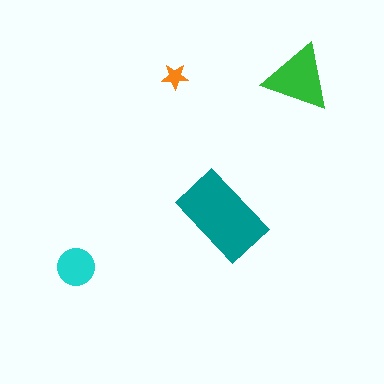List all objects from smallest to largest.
The orange star, the cyan circle, the green triangle, the teal rectangle.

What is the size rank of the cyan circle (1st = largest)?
3rd.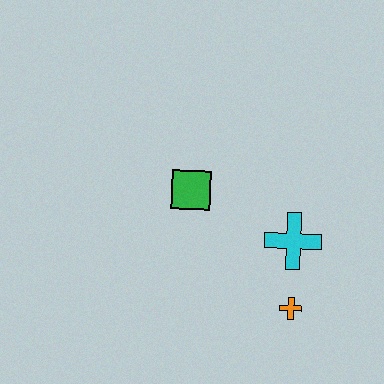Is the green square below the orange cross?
No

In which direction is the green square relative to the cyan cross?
The green square is to the left of the cyan cross.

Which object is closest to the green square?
The cyan cross is closest to the green square.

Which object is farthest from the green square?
The orange cross is farthest from the green square.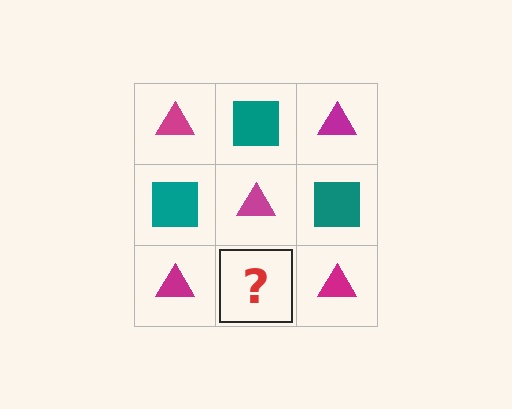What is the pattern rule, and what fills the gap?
The rule is that it alternates magenta triangle and teal square in a checkerboard pattern. The gap should be filled with a teal square.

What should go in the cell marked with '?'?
The missing cell should contain a teal square.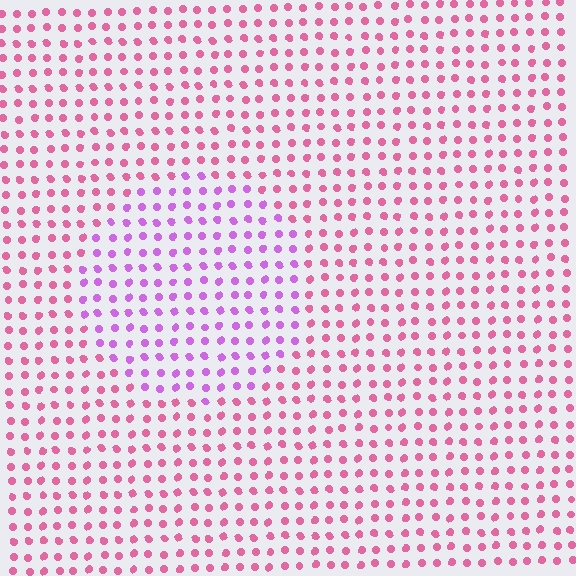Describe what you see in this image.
The image is filled with small pink elements in a uniform arrangement. A circle-shaped region is visible where the elements are tinted to a slightly different hue, forming a subtle color boundary.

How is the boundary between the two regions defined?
The boundary is defined purely by a slight shift in hue (about 41 degrees). Spacing, size, and orientation are identical on both sides.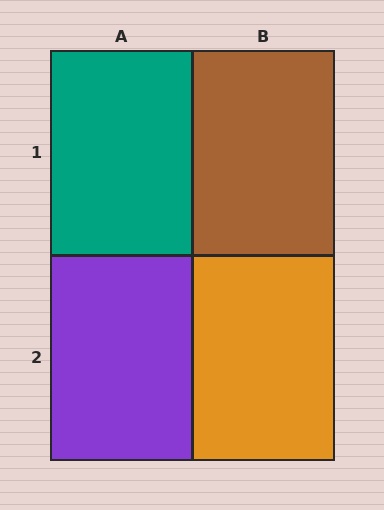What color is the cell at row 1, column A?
Teal.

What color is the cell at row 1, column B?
Brown.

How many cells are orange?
1 cell is orange.